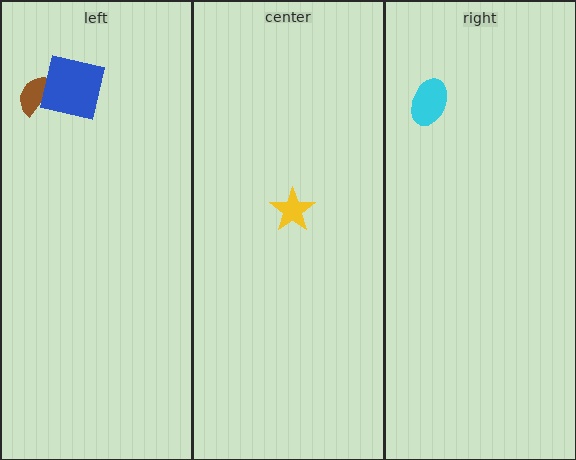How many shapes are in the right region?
1.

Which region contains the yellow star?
The center region.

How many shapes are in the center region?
1.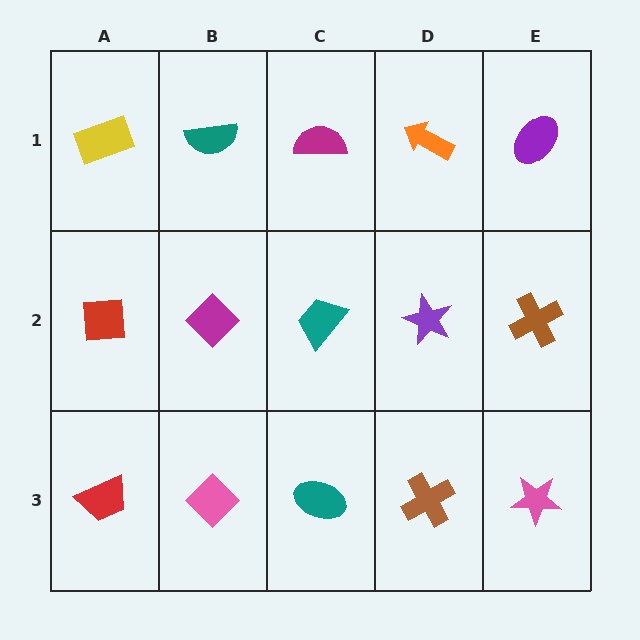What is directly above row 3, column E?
A brown cross.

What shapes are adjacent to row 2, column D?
An orange arrow (row 1, column D), a brown cross (row 3, column D), a teal trapezoid (row 2, column C), a brown cross (row 2, column E).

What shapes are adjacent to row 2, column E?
A purple ellipse (row 1, column E), a pink star (row 3, column E), a purple star (row 2, column D).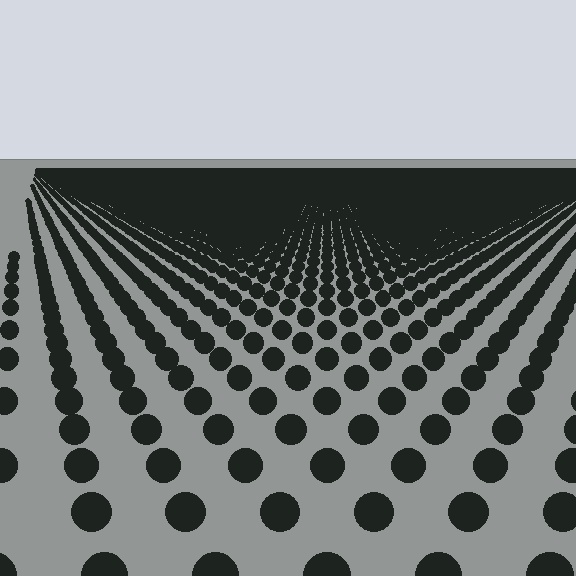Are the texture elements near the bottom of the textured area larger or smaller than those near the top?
Larger. Near the bottom, elements are closer to the viewer and appear at a bigger on-screen size.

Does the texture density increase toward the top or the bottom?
Density increases toward the top.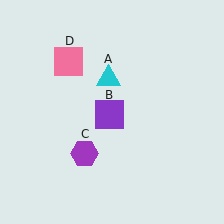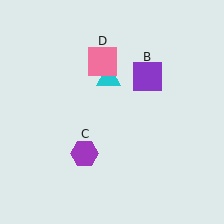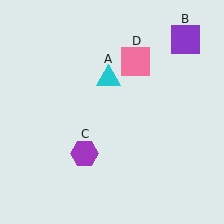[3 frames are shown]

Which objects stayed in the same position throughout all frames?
Cyan triangle (object A) and purple hexagon (object C) remained stationary.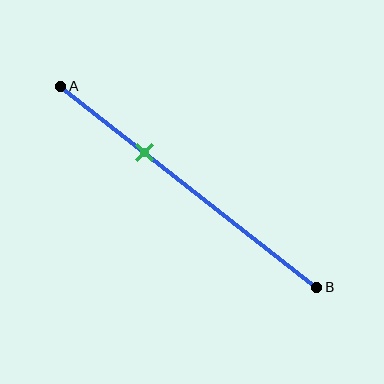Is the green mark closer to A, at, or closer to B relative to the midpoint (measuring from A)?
The green mark is closer to point A than the midpoint of segment AB.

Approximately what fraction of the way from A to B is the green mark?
The green mark is approximately 35% of the way from A to B.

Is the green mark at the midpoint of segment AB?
No, the mark is at about 35% from A, not at the 50% midpoint.